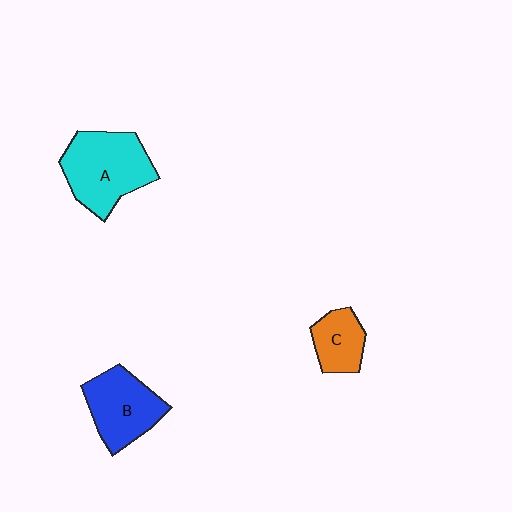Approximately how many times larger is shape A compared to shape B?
Approximately 1.3 times.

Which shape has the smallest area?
Shape C (orange).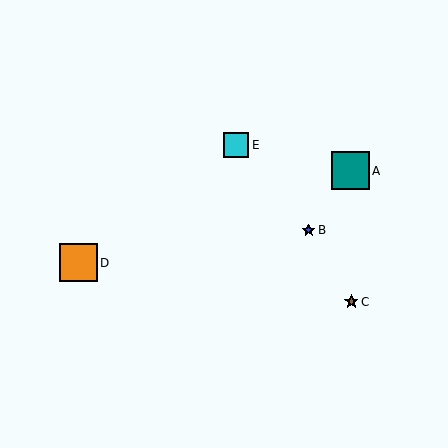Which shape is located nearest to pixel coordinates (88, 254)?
The orange square (labeled D) at (79, 263) is nearest to that location.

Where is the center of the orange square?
The center of the orange square is at (79, 263).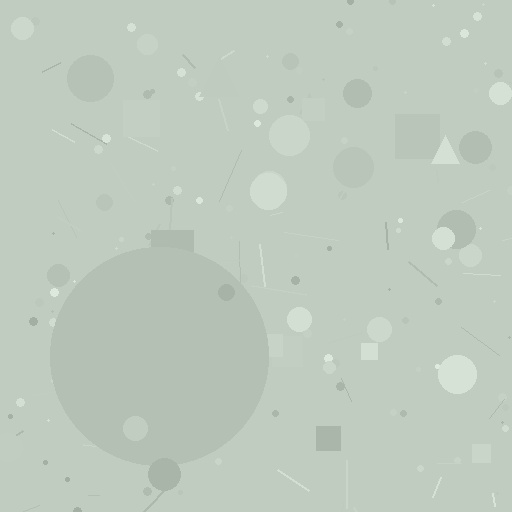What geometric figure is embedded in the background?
A circle is embedded in the background.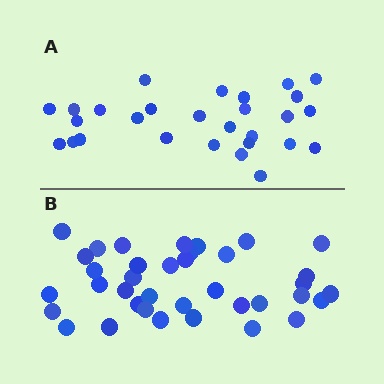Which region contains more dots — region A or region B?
Region B (the bottom region) has more dots.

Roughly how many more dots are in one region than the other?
Region B has roughly 8 or so more dots than region A.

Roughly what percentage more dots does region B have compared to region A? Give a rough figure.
About 30% more.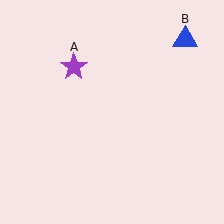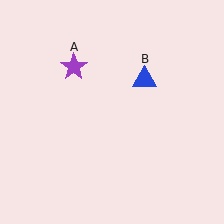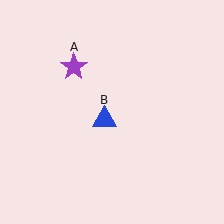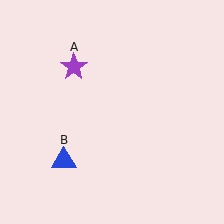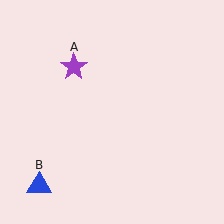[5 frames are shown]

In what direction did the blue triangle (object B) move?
The blue triangle (object B) moved down and to the left.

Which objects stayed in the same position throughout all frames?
Purple star (object A) remained stationary.